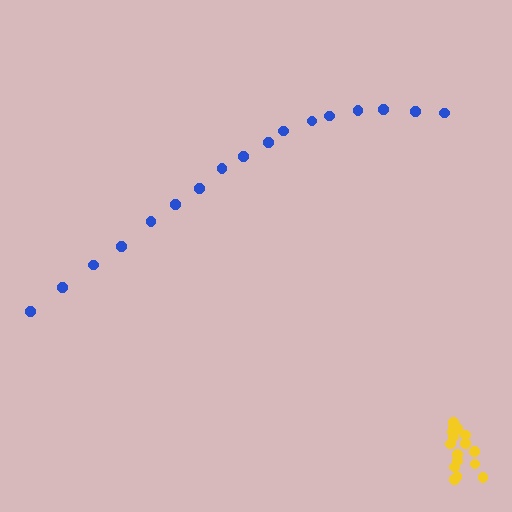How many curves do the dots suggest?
There are 2 distinct paths.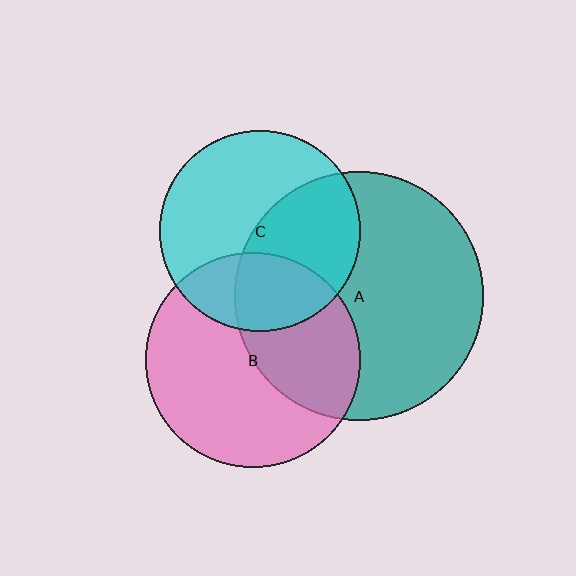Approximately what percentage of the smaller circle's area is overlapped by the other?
Approximately 40%.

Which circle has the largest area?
Circle A (teal).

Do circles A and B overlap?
Yes.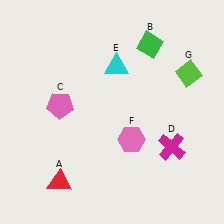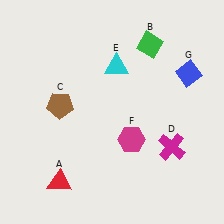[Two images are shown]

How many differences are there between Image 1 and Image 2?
There are 3 differences between the two images.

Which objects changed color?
C changed from pink to brown. F changed from pink to magenta. G changed from lime to blue.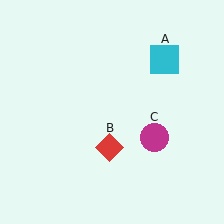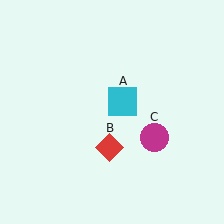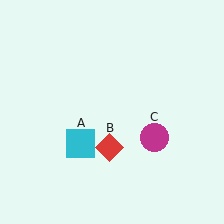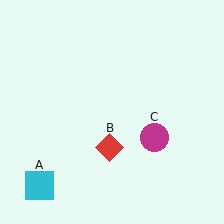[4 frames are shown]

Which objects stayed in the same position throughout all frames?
Red diamond (object B) and magenta circle (object C) remained stationary.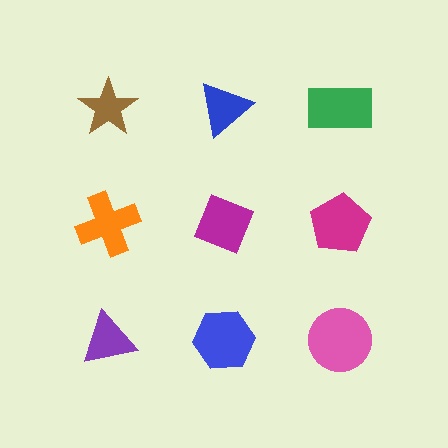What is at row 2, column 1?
An orange cross.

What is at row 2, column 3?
A magenta pentagon.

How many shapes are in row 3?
3 shapes.